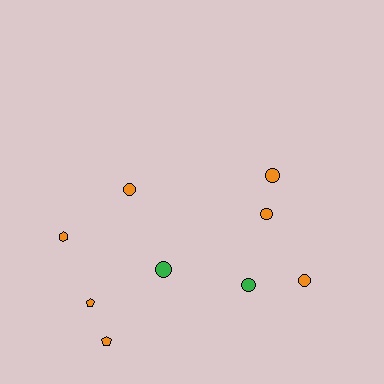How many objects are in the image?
There are 9 objects.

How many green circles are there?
There are 2 green circles.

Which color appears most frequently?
Orange, with 7 objects.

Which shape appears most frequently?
Circle, with 6 objects.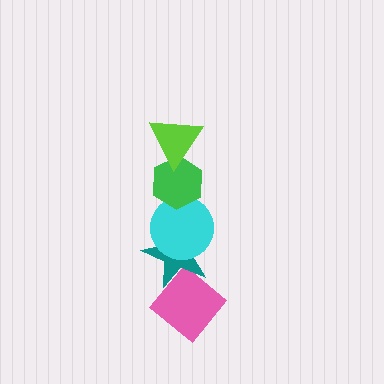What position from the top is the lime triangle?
The lime triangle is 1st from the top.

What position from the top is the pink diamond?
The pink diamond is 5th from the top.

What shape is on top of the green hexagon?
The lime triangle is on top of the green hexagon.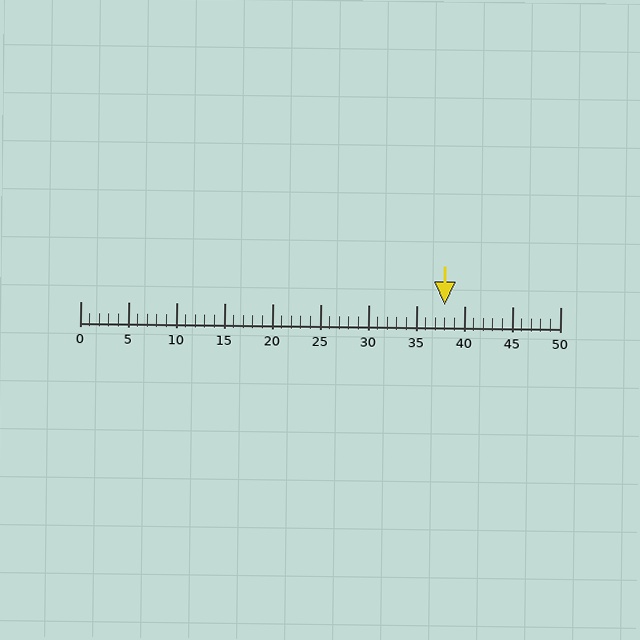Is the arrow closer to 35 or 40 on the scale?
The arrow is closer to 40.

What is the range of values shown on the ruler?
The ruler shows values from 0 to 50.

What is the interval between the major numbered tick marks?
The major tick marks are spaced 5 units apart.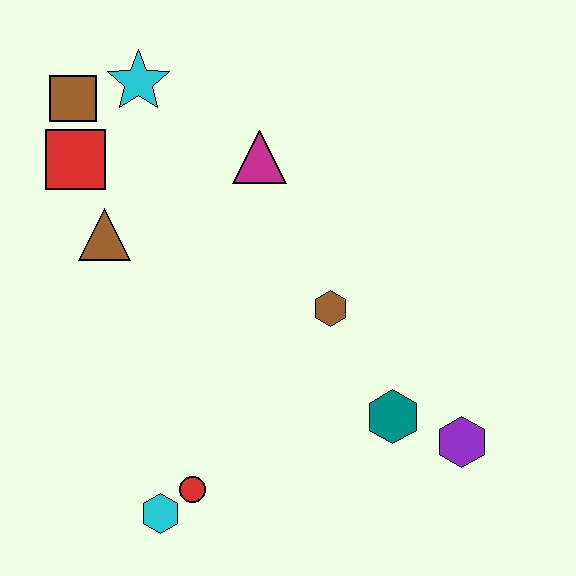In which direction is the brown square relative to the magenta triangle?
The brown square is to the left of the magenta triangle.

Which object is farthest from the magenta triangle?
The cyan hexagon is farthest from the magenta triangle.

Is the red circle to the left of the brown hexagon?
Yes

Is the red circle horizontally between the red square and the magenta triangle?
Yes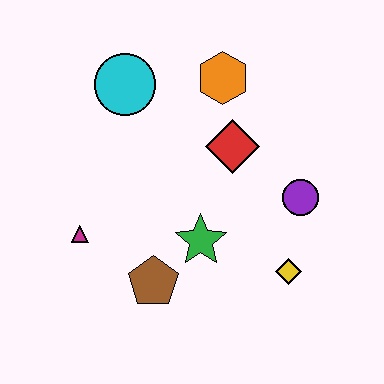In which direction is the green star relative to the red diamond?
The green star is below the red diamond.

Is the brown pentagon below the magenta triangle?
Yes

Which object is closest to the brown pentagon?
The green star is closest to the brown pentagon.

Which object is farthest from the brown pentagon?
The orange hexagon is farthest from the brown pentagon.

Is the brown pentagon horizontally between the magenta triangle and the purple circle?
Yes